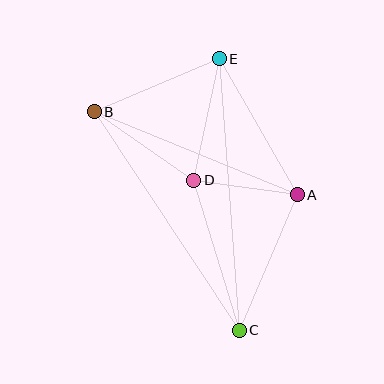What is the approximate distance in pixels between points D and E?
The distance between D and E is approximately 124 pixels.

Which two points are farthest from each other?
Points C and E are farthest from each other.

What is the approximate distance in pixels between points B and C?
The distance between B and C is approximately 262 pixels.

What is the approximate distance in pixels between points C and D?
The distance between C and D is approximately 157 pixels.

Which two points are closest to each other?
Points A and D are closest to each other.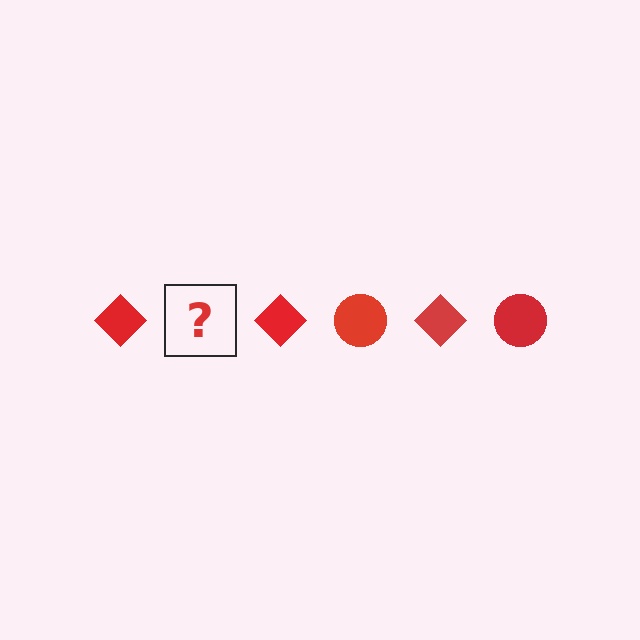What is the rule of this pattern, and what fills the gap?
The rule is that the pattern cycles through diamond, circle shapes in red. The gap should be filled with a red circle.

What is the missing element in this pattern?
The missing element is a red circle.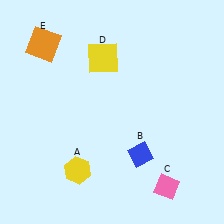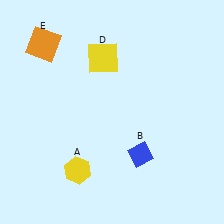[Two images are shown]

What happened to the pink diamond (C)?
The pink diamond (C) was removed in Image 2. It was in the bottom-right area of Image 1.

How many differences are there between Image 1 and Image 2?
There is 1 difference between the two images.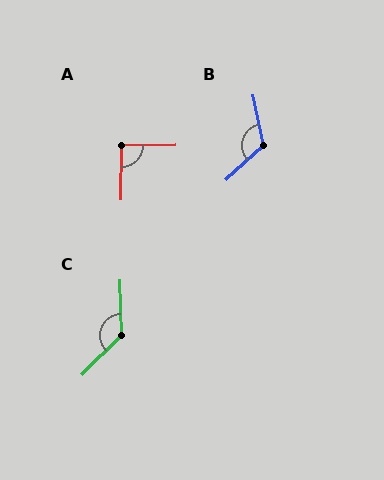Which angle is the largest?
C, at approximately 133 degrees.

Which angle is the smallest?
A, at approximately 91 degrees.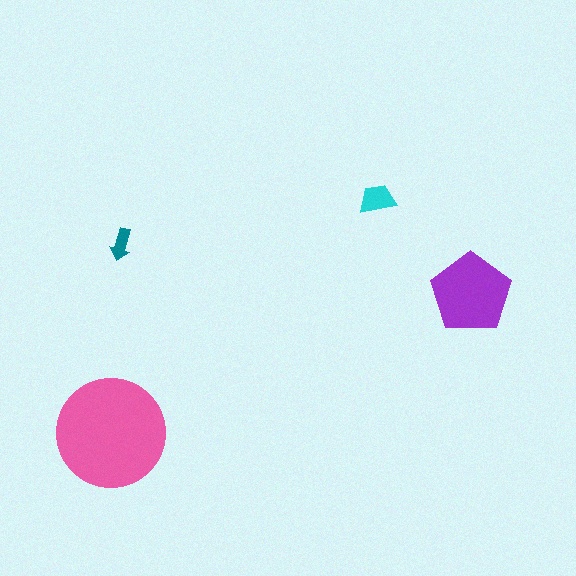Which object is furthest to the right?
The purple pentagon is rightmost.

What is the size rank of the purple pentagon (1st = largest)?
2nd.